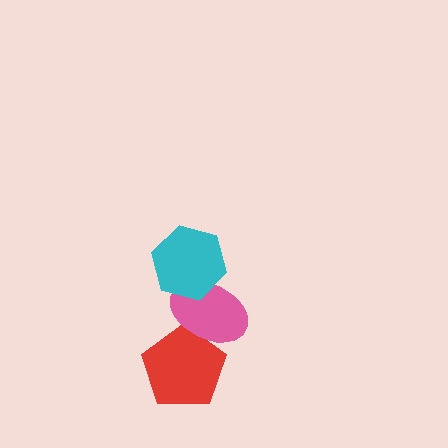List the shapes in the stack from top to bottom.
From top to bottom: the cyan hexagon, the pink ellipse, the red pentagon.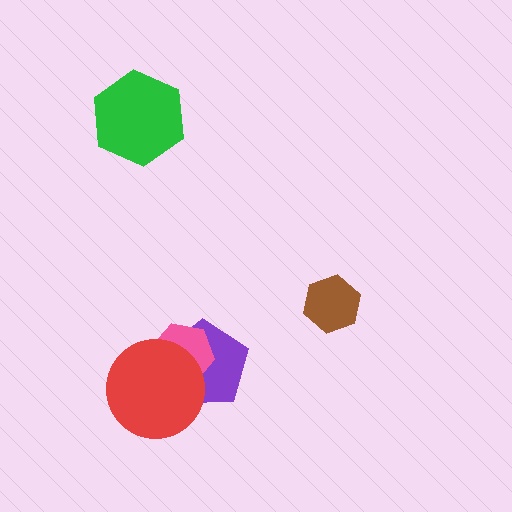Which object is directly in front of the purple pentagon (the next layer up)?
The pink hexagon is directly in front of the purple pentagon.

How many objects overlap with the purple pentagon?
2 objects overlap with the purple pentagon.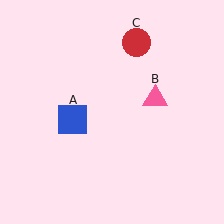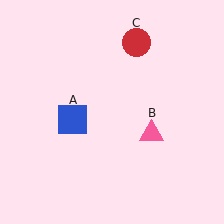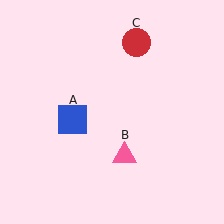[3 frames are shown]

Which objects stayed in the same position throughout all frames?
Blue square (object A) and red circle (object C) remained stationary.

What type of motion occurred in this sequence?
The pink triangle (object B) rotated clockwise around the center of the scene.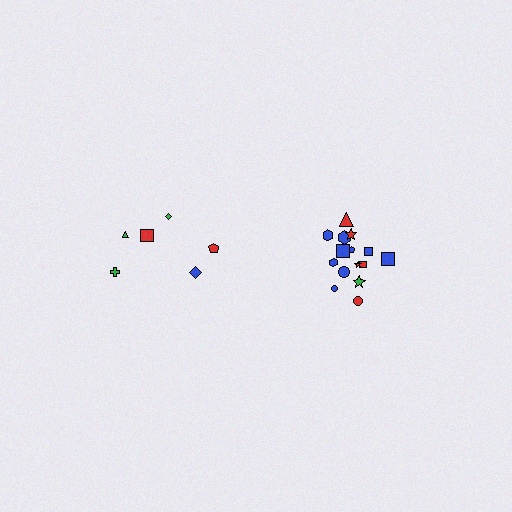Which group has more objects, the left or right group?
The right group.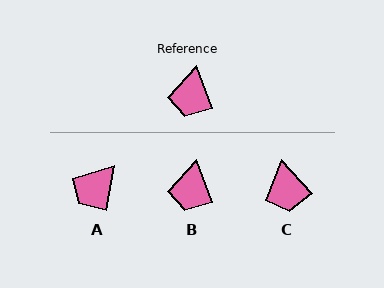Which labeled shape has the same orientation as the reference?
B.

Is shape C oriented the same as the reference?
No, it is off by about 21 degrees.